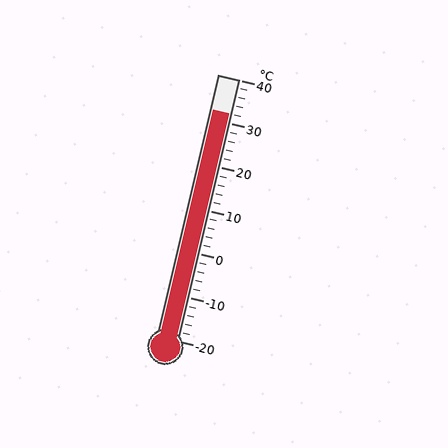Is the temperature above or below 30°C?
The temperature is above 30°C.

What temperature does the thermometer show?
The thermometer shows approximately 32°C.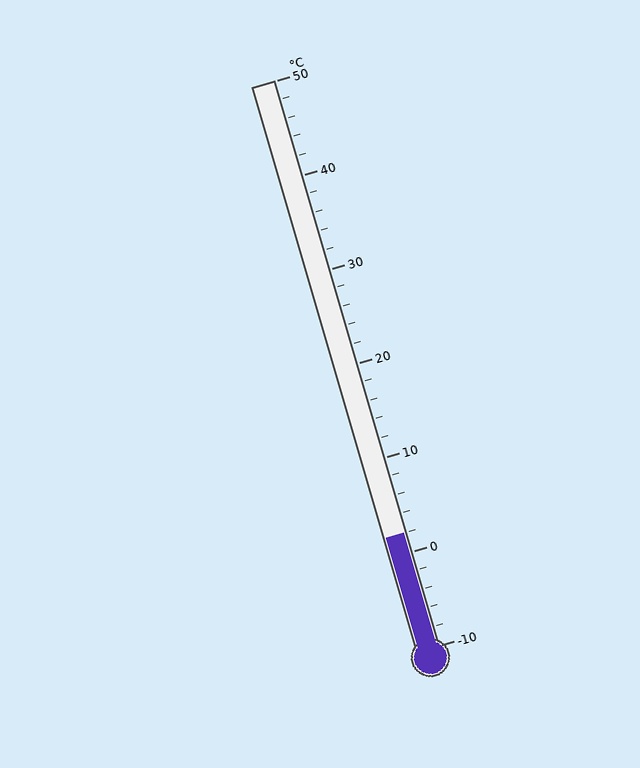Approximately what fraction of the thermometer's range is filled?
The thermometer is filled to approximately 20% of its range.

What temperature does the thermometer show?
The thermometer shows approximately 2°C.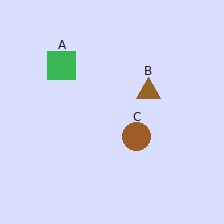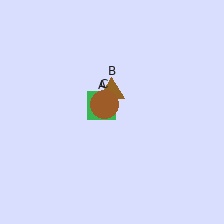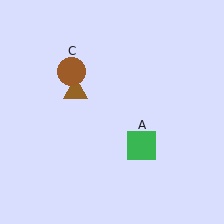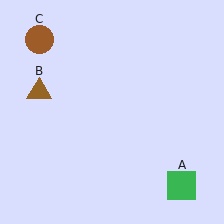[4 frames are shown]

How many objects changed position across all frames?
3 objects changed position: green square (object A), brown triangle (object B), brown circle (object C).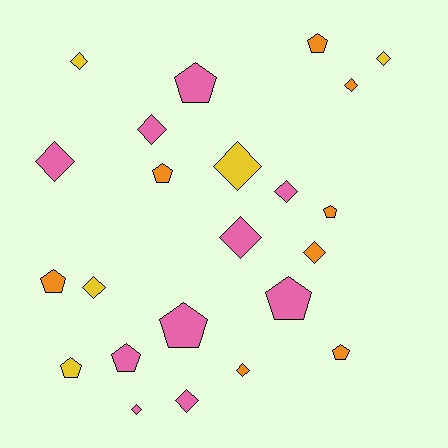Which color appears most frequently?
Pink, with 10 objects.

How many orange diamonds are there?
There are 3 orange diamonds.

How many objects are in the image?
There are 23 objects.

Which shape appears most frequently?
Diamond, with 13 objects.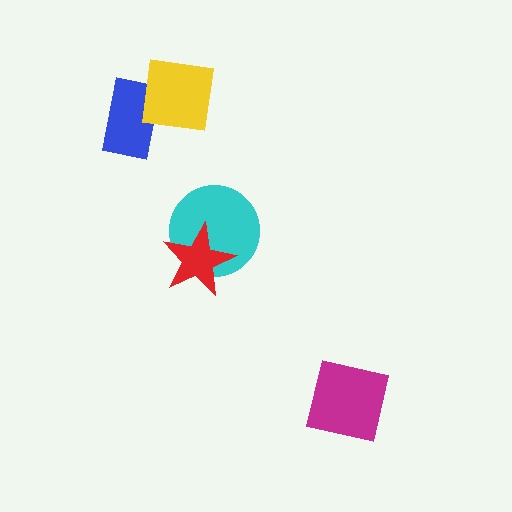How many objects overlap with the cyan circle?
1 object overlaps with the cyan circle.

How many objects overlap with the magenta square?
0 objects overlap with the magenta square.